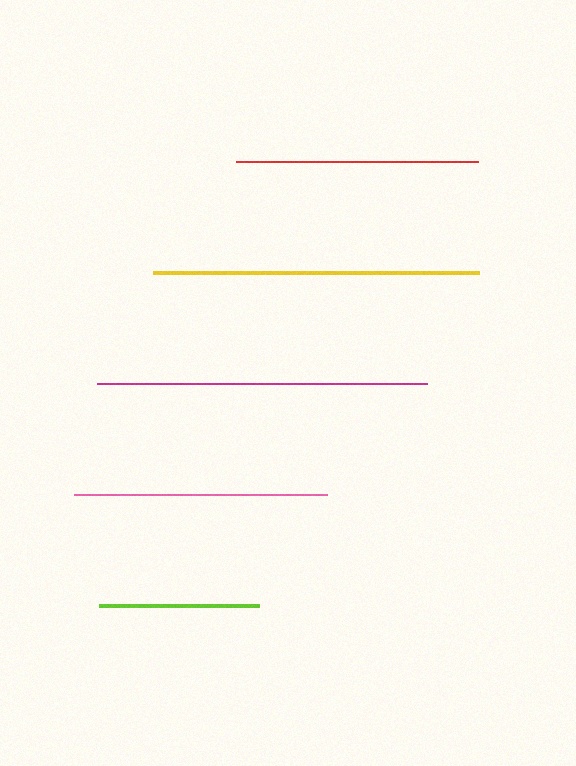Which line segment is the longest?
The magenta line is the longest at approximately 330 pixels.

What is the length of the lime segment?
The lime segment is approximately 159 pixels long.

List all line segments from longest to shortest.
From longest to shortest: magenta, yellow, pink, red, lime.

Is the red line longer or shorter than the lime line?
The red line is longer than the lime line.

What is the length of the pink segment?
The pink segment is approximately 253 pixels long.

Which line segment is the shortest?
The lime line is the shortest at approximately 159 pixels.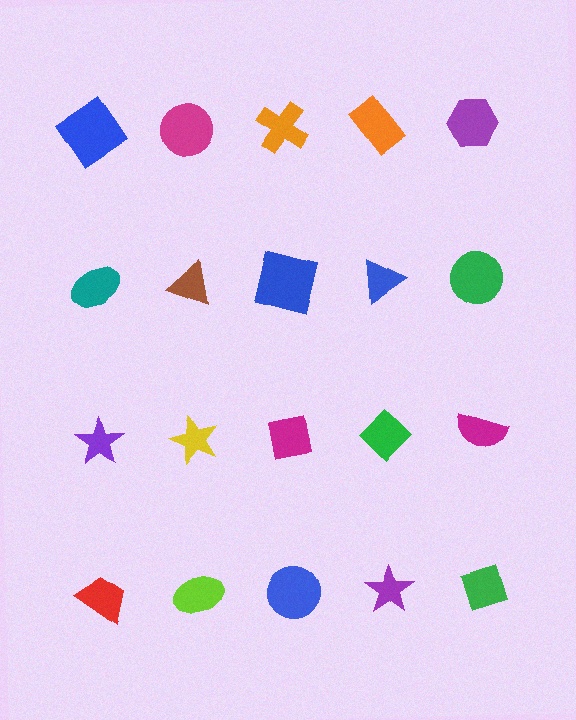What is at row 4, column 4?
A purple star.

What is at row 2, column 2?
A brown triangle.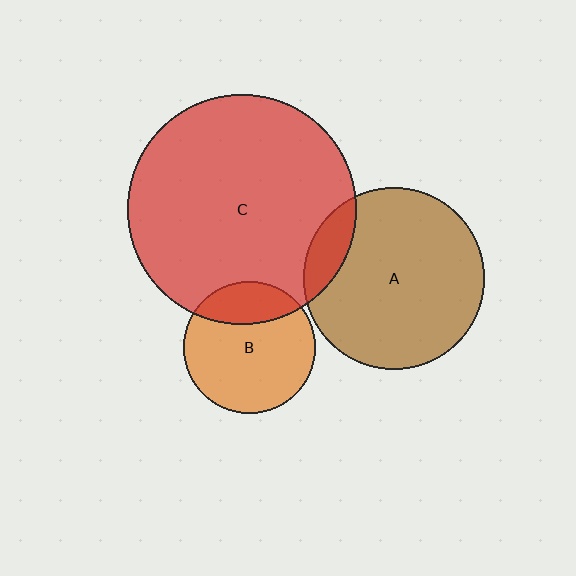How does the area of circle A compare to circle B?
Approximately 1.9 times.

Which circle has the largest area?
Circle C (red).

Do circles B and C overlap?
Yes.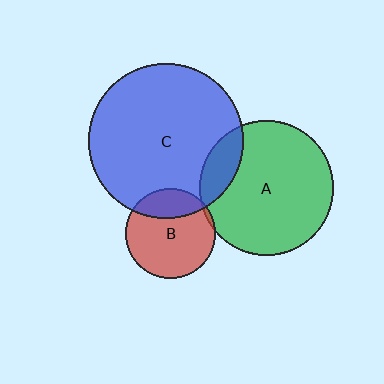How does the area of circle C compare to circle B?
Approximately 3.0 times.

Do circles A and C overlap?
Yes.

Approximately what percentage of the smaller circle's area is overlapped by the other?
Approximately 15%.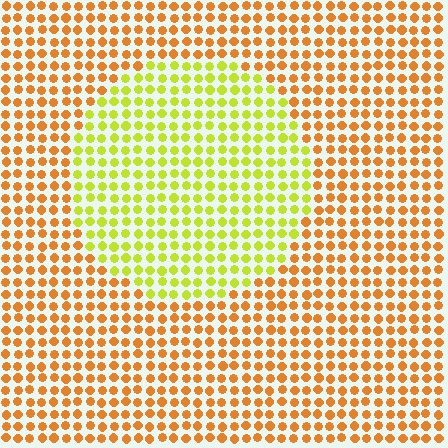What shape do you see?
I see a circle.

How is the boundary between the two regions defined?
The boundary is defined purely by a slight shift in hue (about 44 degrees). Spacing, size, and orientation are identical on both sides.